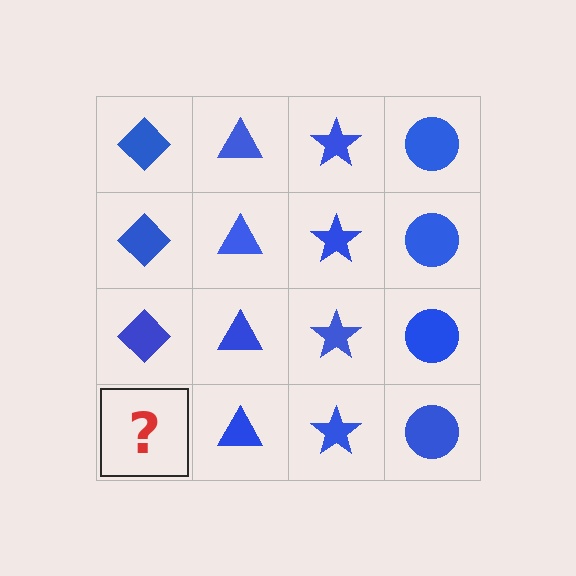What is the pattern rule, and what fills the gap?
The rule is that each column has a consistent shape. The gap should be filled with a blue diamond.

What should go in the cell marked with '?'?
The missing cell should contain a blue diamond.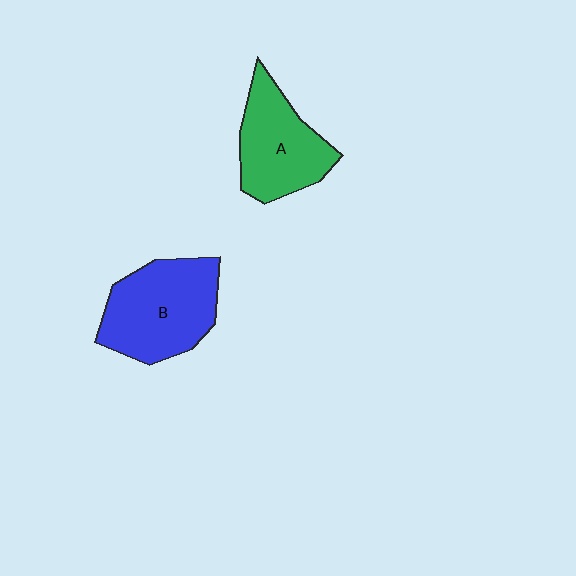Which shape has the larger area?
Shape B (blue).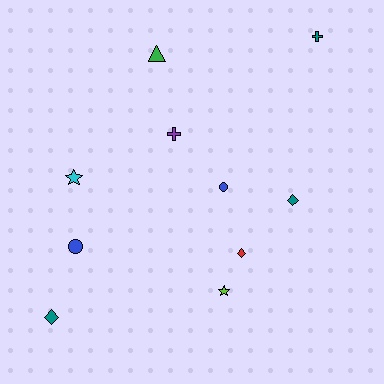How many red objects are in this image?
There is 1 red object.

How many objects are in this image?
There are 10 objects.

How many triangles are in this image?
There is 1 triangle.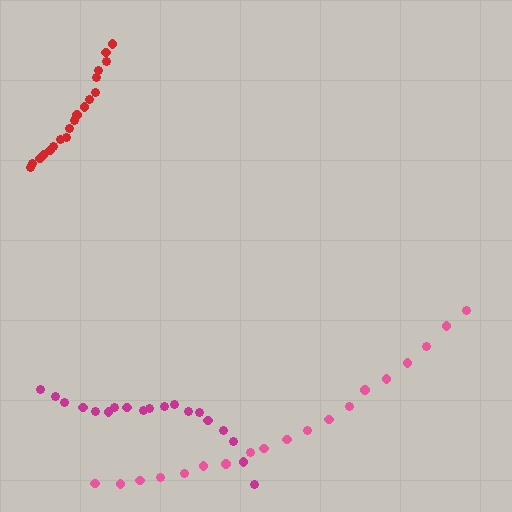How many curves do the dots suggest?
There are 3 distinct paths.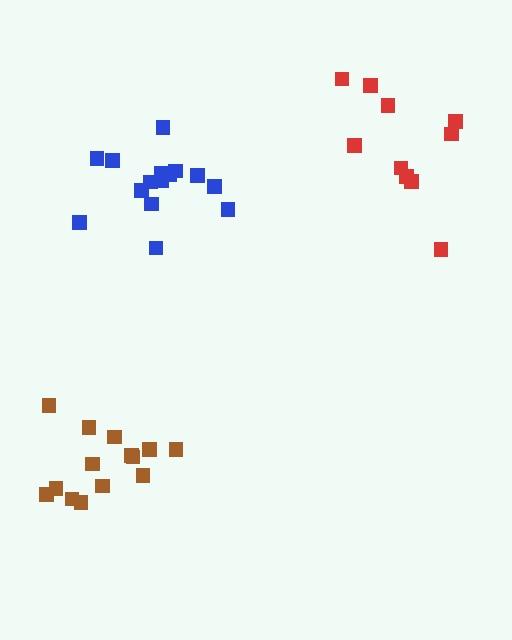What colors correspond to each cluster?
The clusters are colored: brown, red, blue.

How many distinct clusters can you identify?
There are 3 distinct clusters.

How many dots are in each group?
Group 1: 14 dots, Group 2: 10 dots, Group 3: 15 dots (39 total).